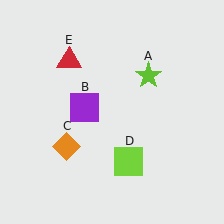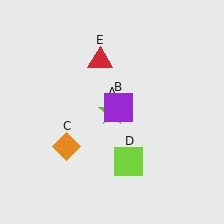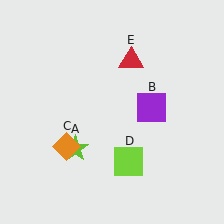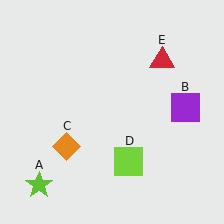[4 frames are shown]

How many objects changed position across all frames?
3 objects changed position: lime star (object A), purple square (object B), red triangle (object E).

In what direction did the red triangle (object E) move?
The red triangle (object E) moved right.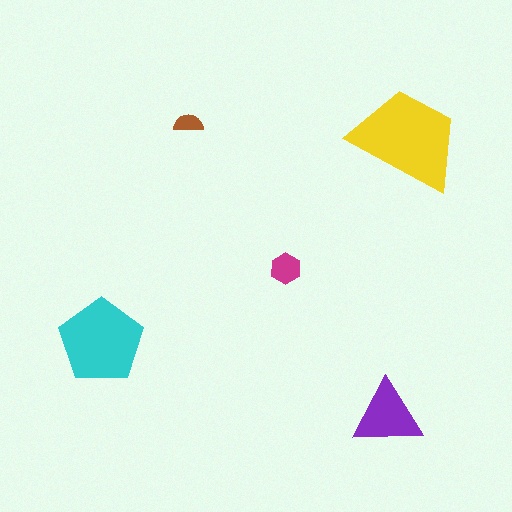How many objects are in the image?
There are 5 objects in the image.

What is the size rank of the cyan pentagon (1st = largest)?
2nd.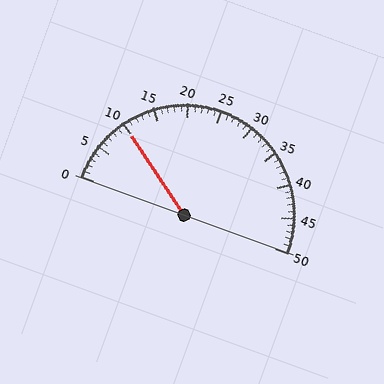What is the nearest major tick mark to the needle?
The nearest major tick mark is 10.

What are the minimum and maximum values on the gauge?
The gauge ranges from 0 to 50.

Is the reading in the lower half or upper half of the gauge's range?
The reading is in the lower half of the range (0 to 50).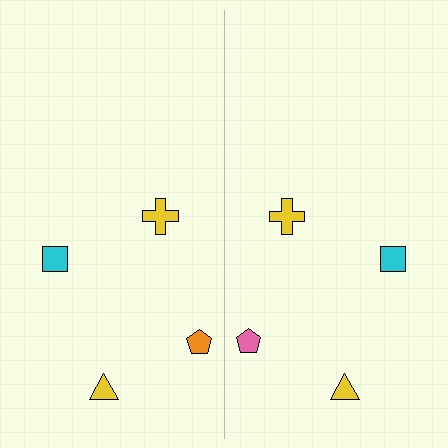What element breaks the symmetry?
The pink pentagon on the right side breaks the symmetry — its mirror counterpart is orange.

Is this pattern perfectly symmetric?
No, the pattern is not perfectly symmetric. The pink pentagon on the right side breaks the symmetry — its mirror counterpart is orange.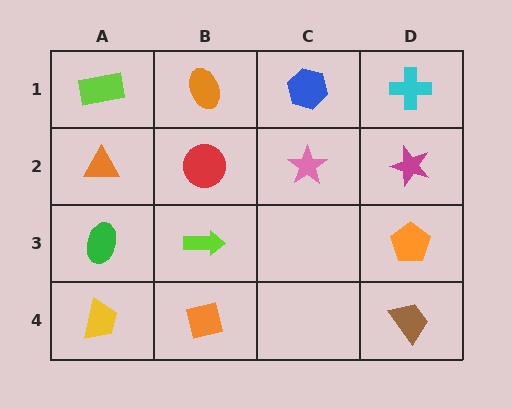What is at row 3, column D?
An orange pentagon.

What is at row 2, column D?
A magenta star.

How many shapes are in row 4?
3 shapes.